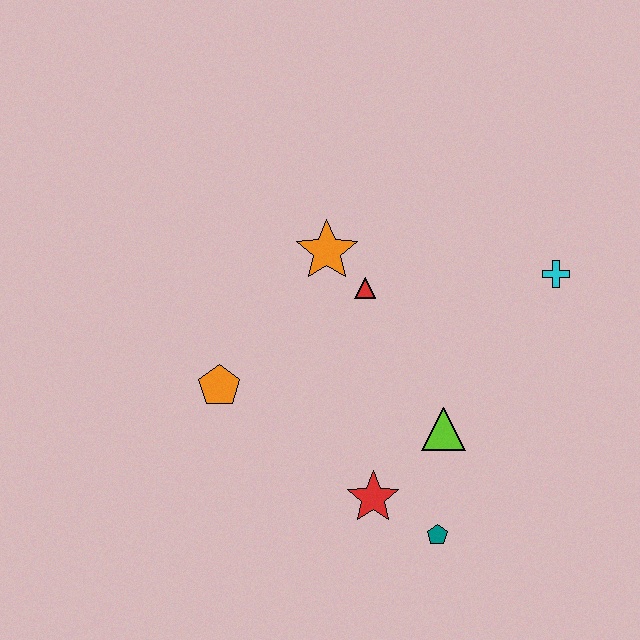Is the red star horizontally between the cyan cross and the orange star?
Yes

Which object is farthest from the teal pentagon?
The orange star is farthest from the teal pentagon.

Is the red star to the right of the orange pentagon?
Yes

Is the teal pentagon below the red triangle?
Yes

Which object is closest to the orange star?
The red triangle is closest to the orange star.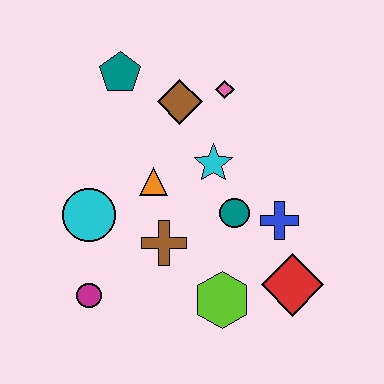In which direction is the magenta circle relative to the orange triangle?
The magenta circle is below the orange triangle.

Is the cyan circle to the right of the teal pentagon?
No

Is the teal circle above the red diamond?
Yes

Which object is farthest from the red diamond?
The teal pentagon is farthest from the red diamond.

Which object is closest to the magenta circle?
The cyan circle is closest to the magenta circle.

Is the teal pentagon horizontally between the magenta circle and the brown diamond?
Yes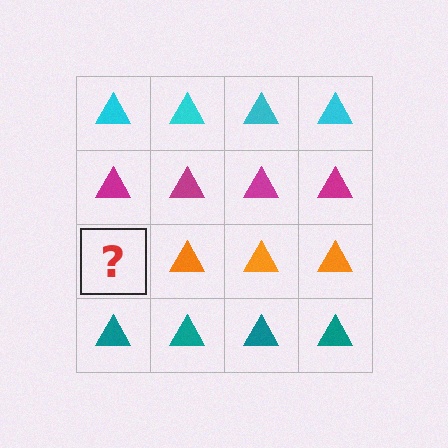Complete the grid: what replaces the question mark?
The question mark should be replaced with an orange triangle.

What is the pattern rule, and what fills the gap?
The rule is that each row has a consistent color. The gap should be filled with an orange triangle.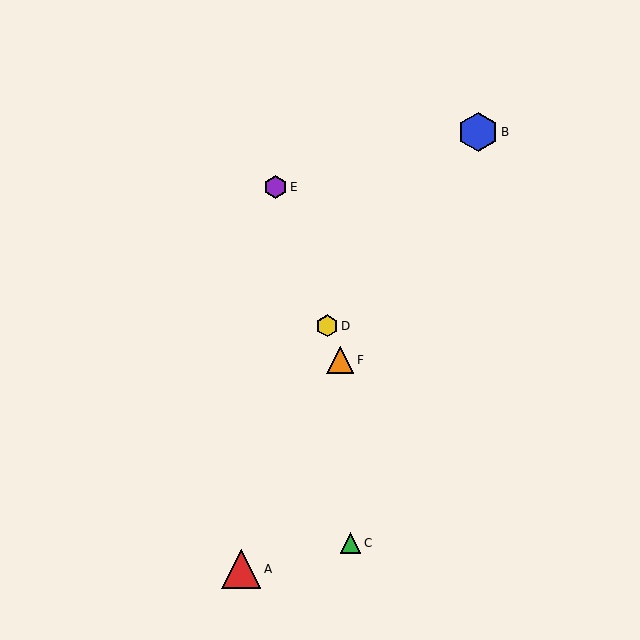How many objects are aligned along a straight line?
3 objects (D, E, F) are aligned along a straight line.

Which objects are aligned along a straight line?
Objects D, E, F are aligned along a straight line.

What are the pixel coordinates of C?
Object C is at (351, 543).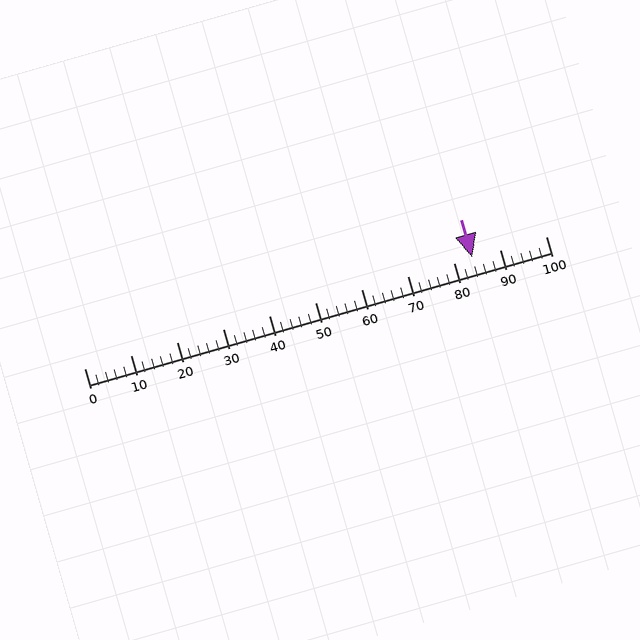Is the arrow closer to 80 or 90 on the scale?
The arrow is closer to 80.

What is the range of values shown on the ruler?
The ruler shows values from 0 to 100.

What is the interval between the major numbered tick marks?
The major tick marks are spaced 10 units apart.